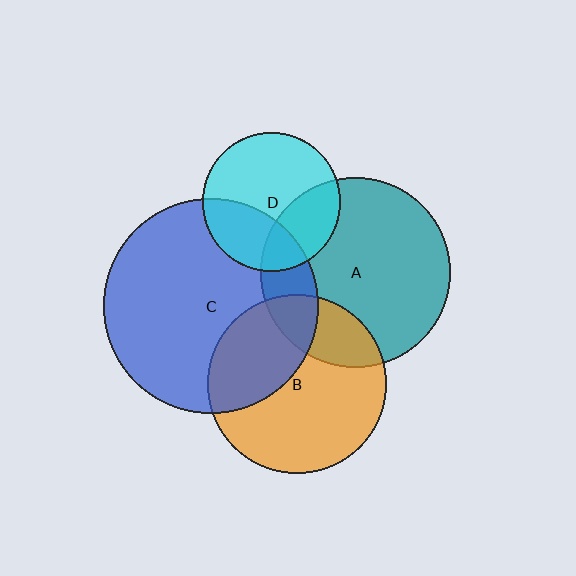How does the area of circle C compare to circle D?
Approximately 2.4 times.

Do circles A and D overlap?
Yes.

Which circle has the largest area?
Circle C (blue).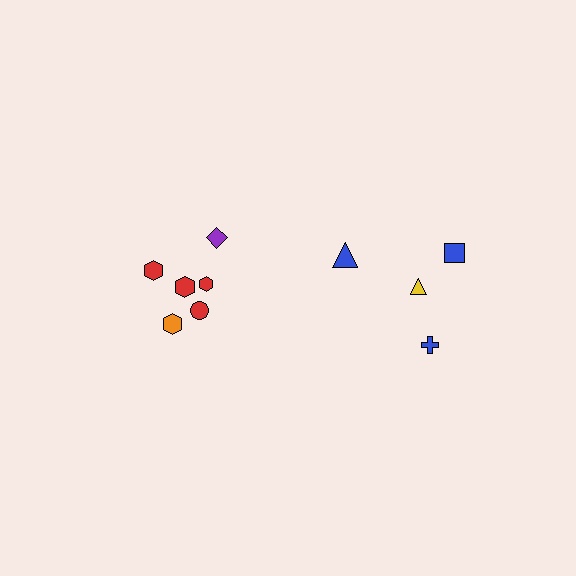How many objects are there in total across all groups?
There are 10 objects.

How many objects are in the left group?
There are 6 objects.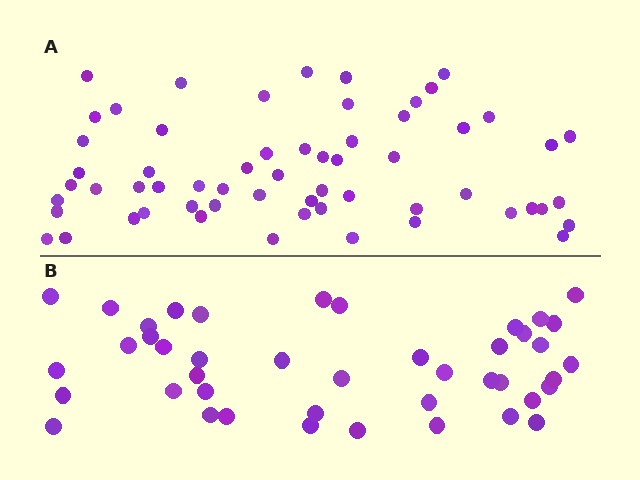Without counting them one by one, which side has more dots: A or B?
Region A (the top region) has more dots.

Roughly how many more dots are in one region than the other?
Region A has approximately 15 more dots than region B.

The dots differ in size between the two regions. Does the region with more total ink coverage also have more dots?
No. Region B has more total ink coverage because its dots are larger, but region A actually contains more individual dots. Total area can be misleading — the number of items is what matters here.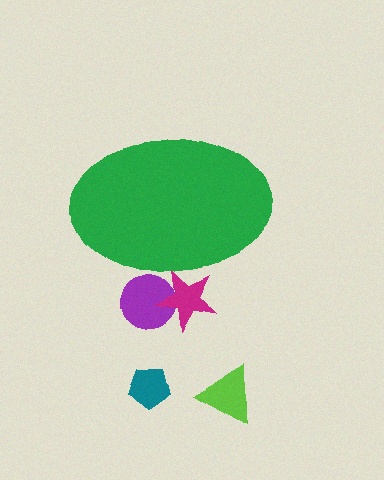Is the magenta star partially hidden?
Yes, the magenta star is partially hidden behind the green ellipse.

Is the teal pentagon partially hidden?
No, the teal pentagon is fully visible.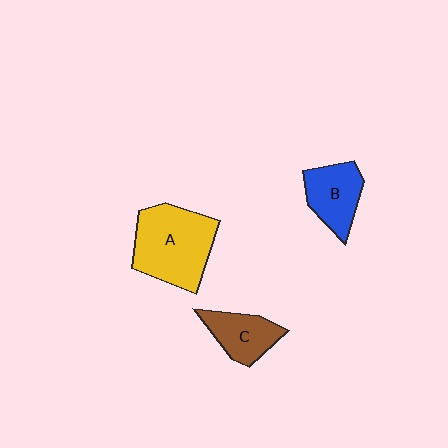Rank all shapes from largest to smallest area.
From largest to smallest: A (yellow), B (blue), C (brown).